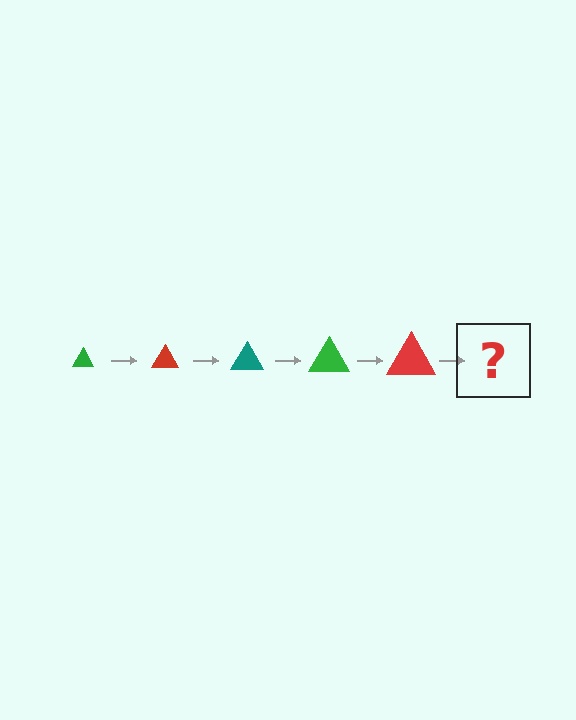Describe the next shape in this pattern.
It should be a teal triangle, larger than the previous one.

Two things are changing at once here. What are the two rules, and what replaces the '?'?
The two rules are that the triangle grows larger each step and the color cycles through green, red, and teal. The '?' should be a teal triangle, larger than the previous one.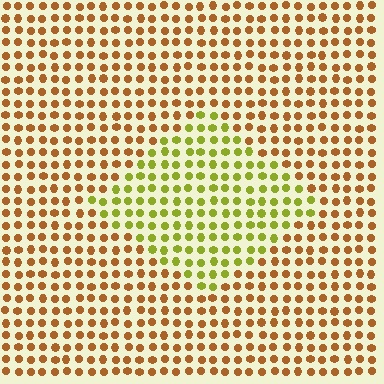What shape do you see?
I see a diamond.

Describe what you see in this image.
The image is filled with small brown elements in a uniform arrangement. A diamond-shaped region is visible where the elements are tinted to a slightly different hue, forming a subtle color boundary.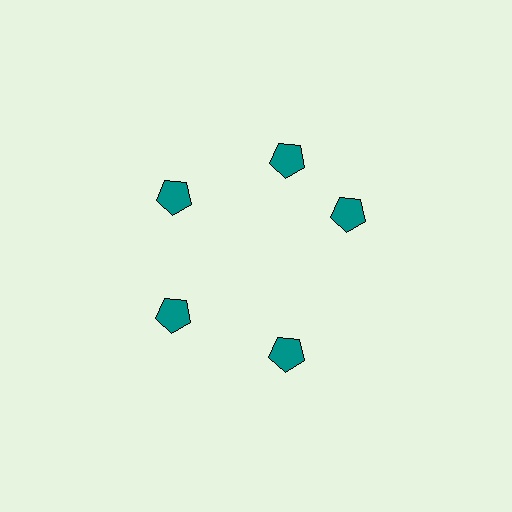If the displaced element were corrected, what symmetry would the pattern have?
It would have 5-fold rotational symmetry — the pattern would map onto itself every 72 degrees.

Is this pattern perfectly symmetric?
No. The 5 teal pentagons are arranged in a ring, but one element near the 3 o'clock position is rotated out of alignment along the ring, breaking the 5-fold rotational symmetry.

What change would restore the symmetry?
The symmetry would be restored by rotating it back into even spacing with its neighbors so that all 5 pentagons sit at equal angles and equal distance from the center.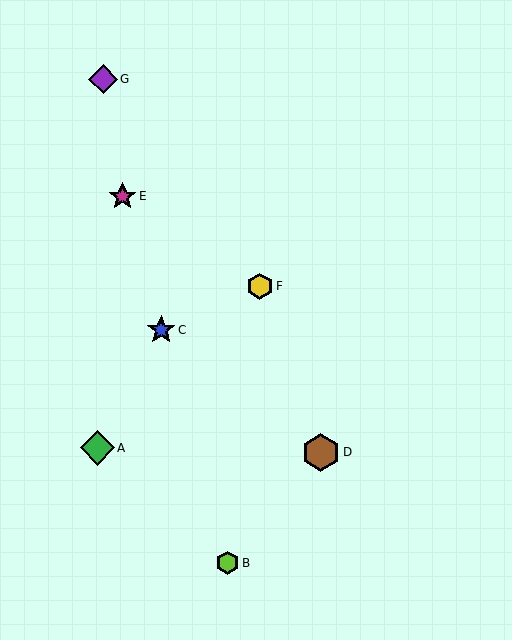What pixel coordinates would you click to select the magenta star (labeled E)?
Click at (123, 196) to select the magenta star E.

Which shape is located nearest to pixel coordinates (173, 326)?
The blue star (labeled C) at (161, 330) is nearest to that location.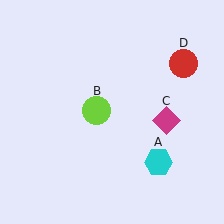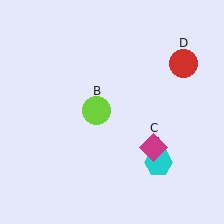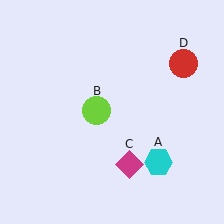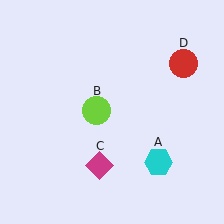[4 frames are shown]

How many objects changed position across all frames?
1 object changed position: magenta diamond (object C).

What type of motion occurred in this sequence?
The magenta diamond (object C) rotated clockwise around the center of the scene.